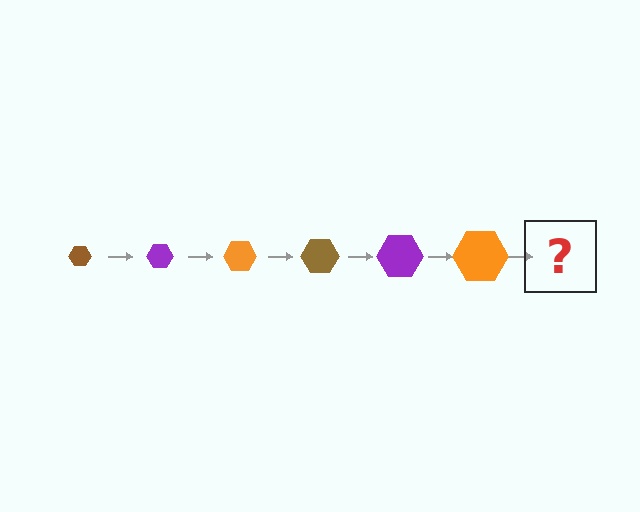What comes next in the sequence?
The next element should be a brown hexagon, larger than the previous one.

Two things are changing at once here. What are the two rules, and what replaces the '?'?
The two rules are that the hexagon grows larger each step and the color cycles through brown, purple, and orange. The '?' should be a brown hexagon, larger than the previous one.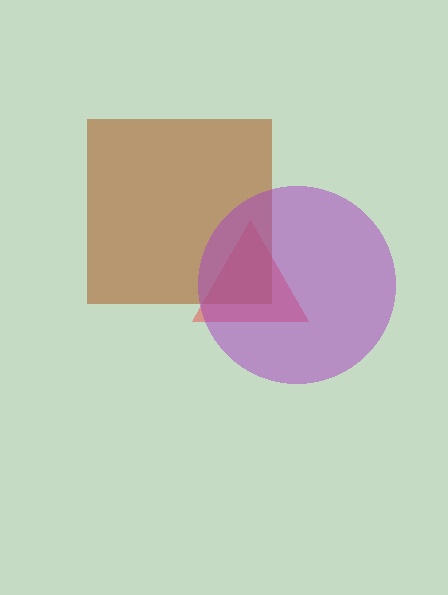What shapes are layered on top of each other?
The layered shapes are: a red triangle, a brown square, a purple circle.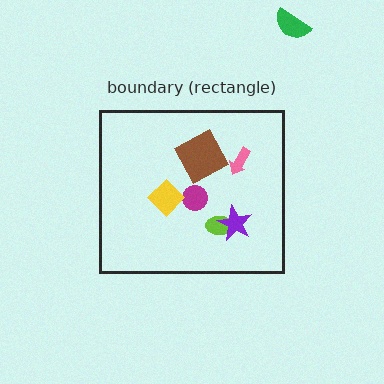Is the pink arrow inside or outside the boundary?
Inside.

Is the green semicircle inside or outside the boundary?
Outside.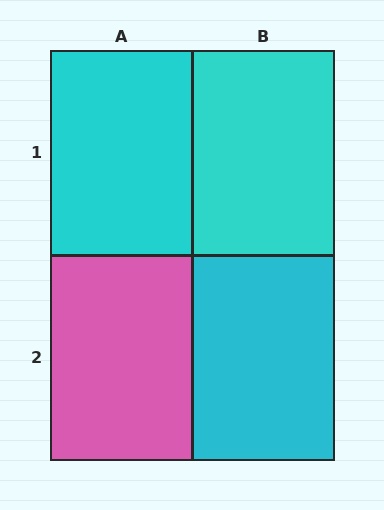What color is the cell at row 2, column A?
Pink.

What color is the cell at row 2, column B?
Cyan.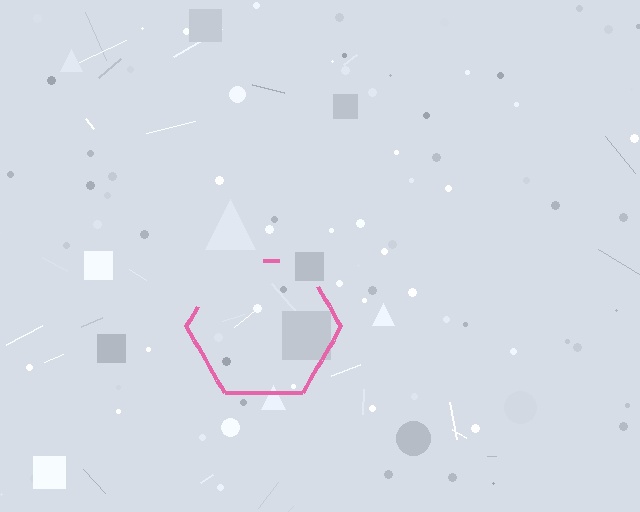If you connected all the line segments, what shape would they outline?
They would outline a hexagon.